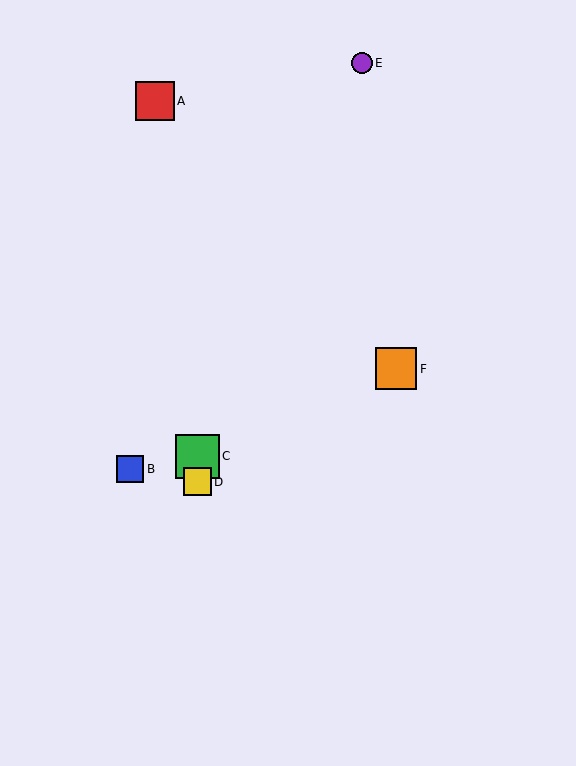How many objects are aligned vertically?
2 objects (C, D) are aligned vertically.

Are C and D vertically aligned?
Yes, both are at x≈198.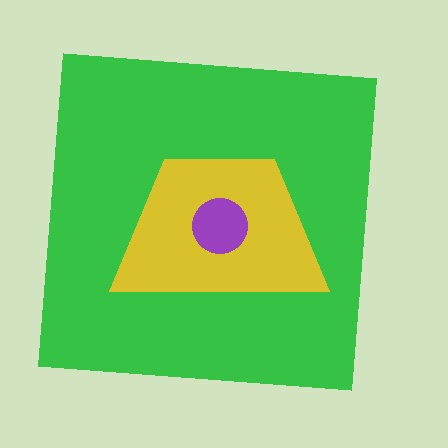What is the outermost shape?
The green square.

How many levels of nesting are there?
3.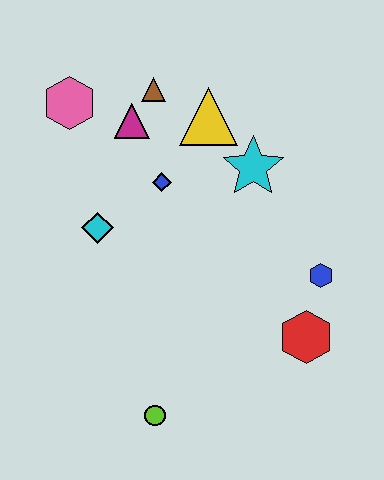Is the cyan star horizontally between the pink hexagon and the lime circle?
No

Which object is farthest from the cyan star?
The lime circle is farthest from the cyan star.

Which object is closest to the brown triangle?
The magenta triangle is closest to the brown triangle.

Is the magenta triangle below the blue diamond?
No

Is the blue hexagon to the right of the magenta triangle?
Yes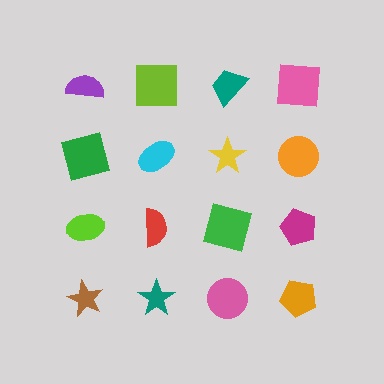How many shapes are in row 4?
4 shapes.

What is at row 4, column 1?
A brown star.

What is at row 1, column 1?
A purple semicircle.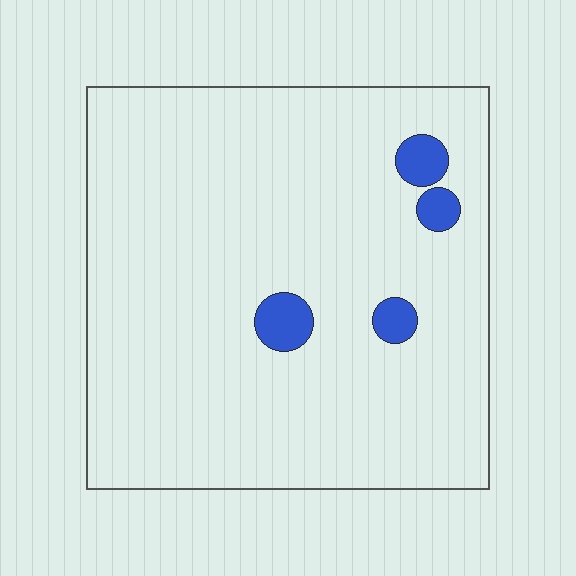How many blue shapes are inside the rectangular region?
4.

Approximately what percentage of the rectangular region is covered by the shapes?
Approximately 5%.